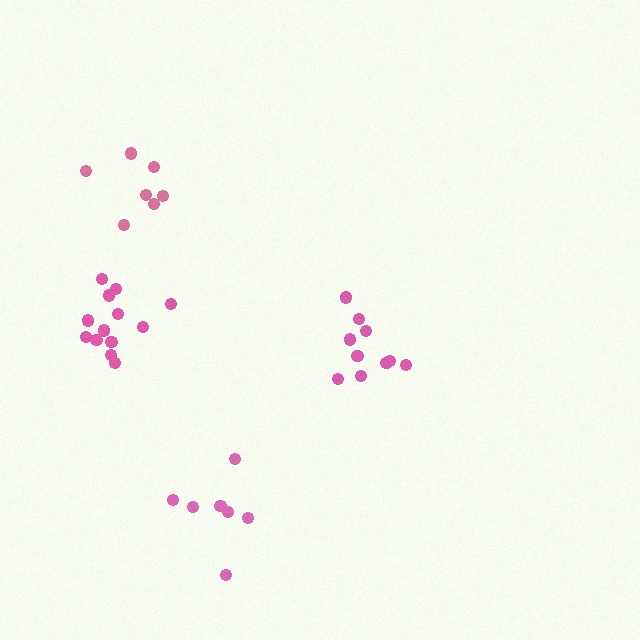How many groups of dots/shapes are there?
There are 4 groups.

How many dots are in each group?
Group 1: 10 dots, Group 2: 13 dots, Group 3: 7 dots, Group 4: 7 dots (37 total).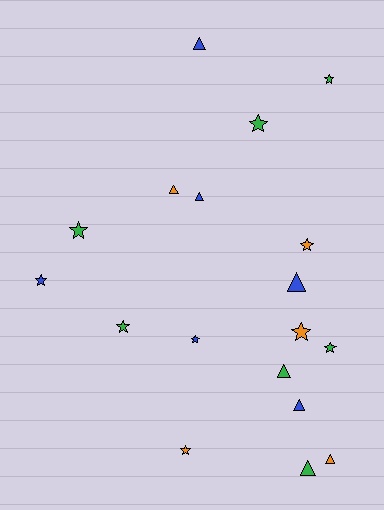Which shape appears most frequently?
Star, with 10 objects.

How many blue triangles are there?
There are 4 blue triangles.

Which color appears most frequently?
Green, with 7 objects.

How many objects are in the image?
There are 18 objects.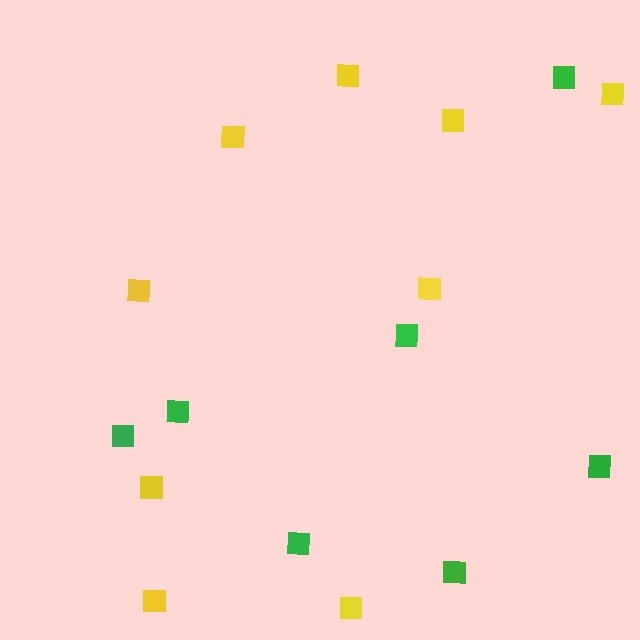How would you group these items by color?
There are 2 groups: one group of yellow squares (9) and one group of green squares (7).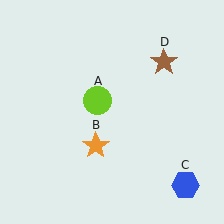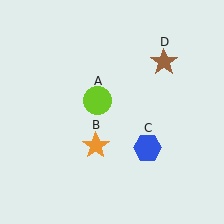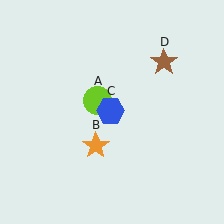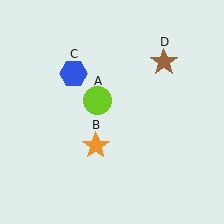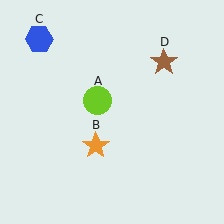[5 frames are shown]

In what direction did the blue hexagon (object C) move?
The blue hexagon (object C) moved up and to the left.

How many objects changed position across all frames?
1 object changed position: blue hexagon (object C).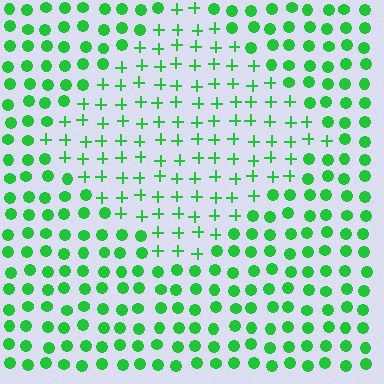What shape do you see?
I see a diamond.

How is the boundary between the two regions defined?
The boundary is defined by a change in element shape: plus signs inside vs. circles outside. All elements share the same color and spacing.